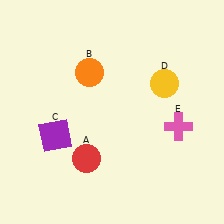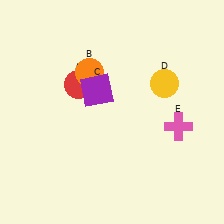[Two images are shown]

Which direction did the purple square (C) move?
The purple square (C) moved up.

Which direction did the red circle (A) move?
The red circle (A) moved up.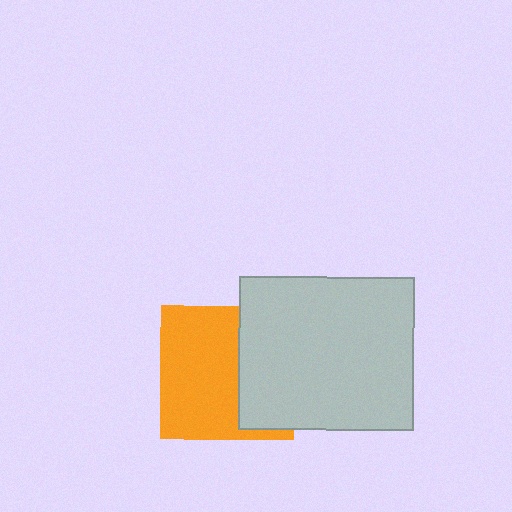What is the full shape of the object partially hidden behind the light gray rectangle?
The partially hidden object is an orange square.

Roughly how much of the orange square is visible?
About half of it is visible (roughly 61%).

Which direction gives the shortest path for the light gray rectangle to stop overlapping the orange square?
Moving right gives the shortest separation.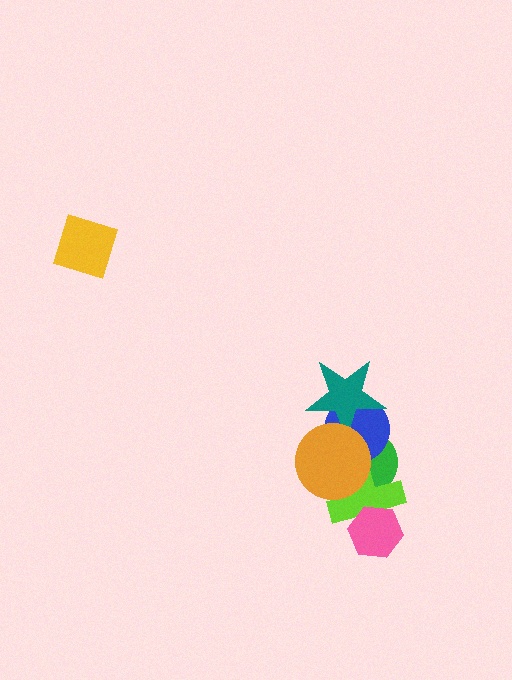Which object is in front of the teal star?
The orange circle is in front of the teal star.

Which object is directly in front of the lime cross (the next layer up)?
The pink hexagon is directly in front of the lime cross.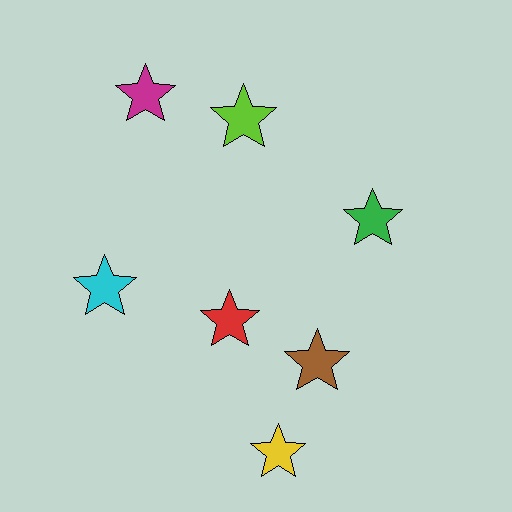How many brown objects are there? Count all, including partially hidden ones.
There is 1 brown object.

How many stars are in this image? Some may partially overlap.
There are 7 stars.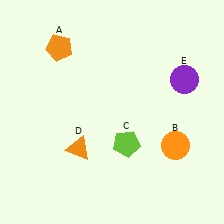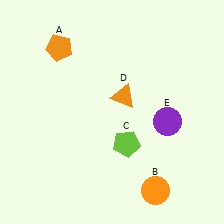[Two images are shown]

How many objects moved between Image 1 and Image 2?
3 objects moved between the two images.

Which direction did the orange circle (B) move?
The orange circle (B) moved down.